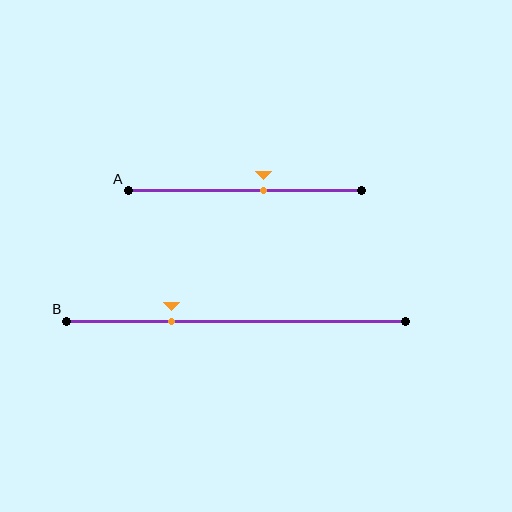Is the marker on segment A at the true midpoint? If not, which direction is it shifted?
No, the marker on segment A is shifted to the right by about 8% of the segment length.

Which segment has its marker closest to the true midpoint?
Segment A has its marker closest to the true midpoint.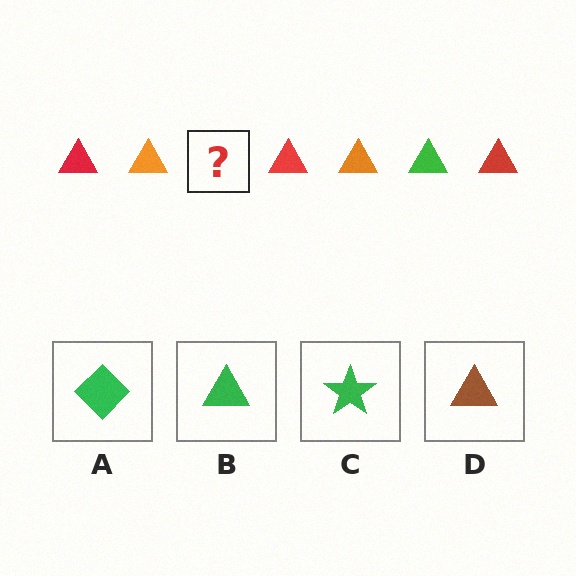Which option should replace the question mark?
Option B.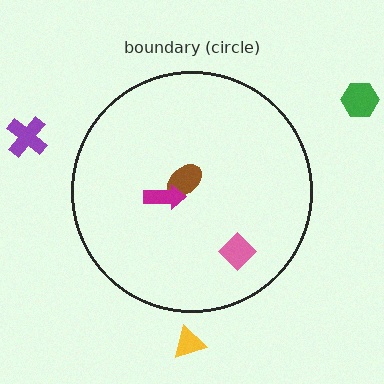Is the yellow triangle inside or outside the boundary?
Outside.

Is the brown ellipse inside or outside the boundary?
Inside.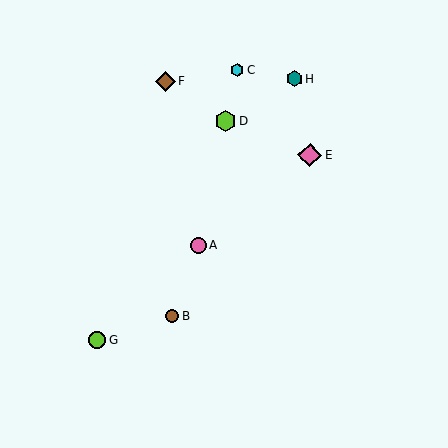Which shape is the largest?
The pink diamond (labeled E) is the largest.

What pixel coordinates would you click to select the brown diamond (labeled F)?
Click at (165, 81) to select the brown diamond F.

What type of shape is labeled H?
Shape H is a teal hexagon.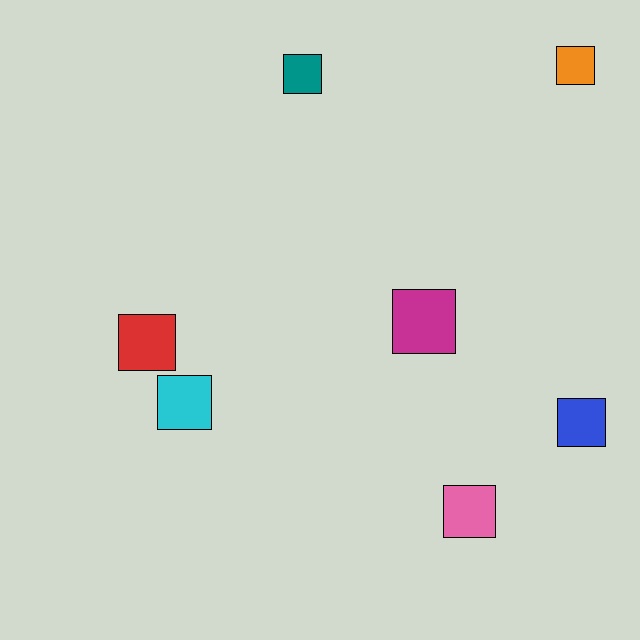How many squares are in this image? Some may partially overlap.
There are 7 squares.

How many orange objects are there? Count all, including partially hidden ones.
There is 1 orange object.